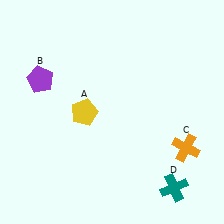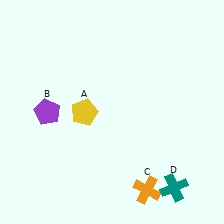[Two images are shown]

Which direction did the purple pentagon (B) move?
The purple pentagon (B) moved down.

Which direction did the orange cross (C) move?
The orange cross (C) moved down.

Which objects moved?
The objects that moved are: the purple pentagon (B), the orange cross (C).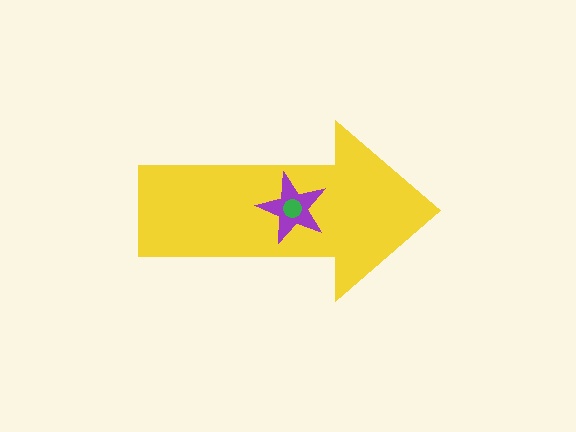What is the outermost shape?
The yellow arrow.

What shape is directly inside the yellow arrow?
The purple star.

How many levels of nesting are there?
3.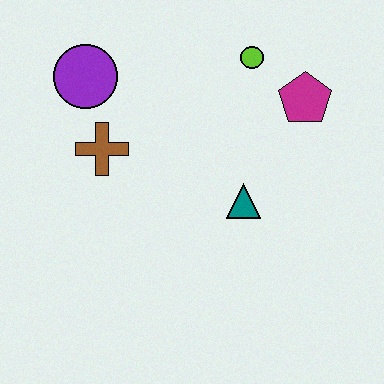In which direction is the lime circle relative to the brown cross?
The lime circle is to the right of the brown cross.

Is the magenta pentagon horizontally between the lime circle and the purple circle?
No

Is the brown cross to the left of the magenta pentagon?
Yes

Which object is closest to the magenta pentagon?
The lime circle is closest to the magenta pentagon.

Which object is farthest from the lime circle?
The brown cross is farthest from the lime circle.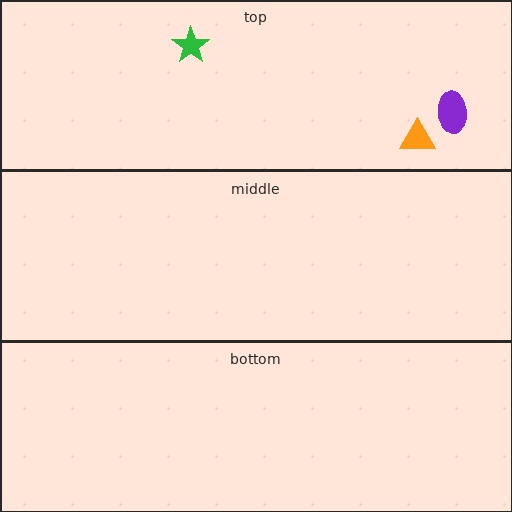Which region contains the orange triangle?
The top region.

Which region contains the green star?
The top region.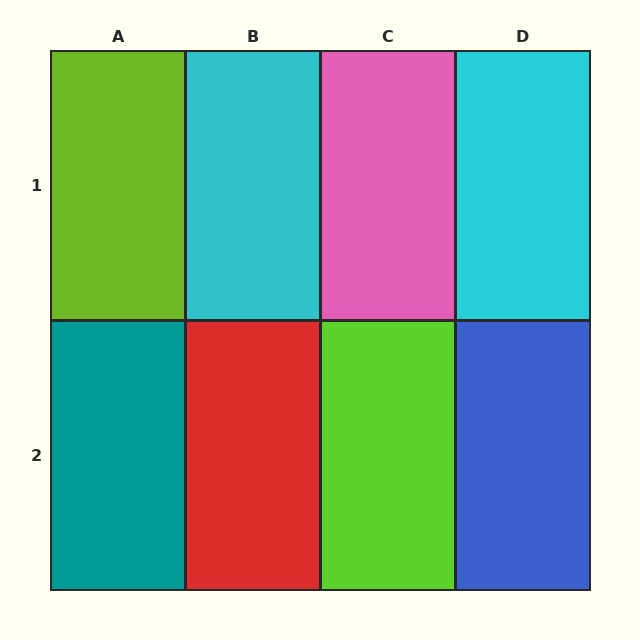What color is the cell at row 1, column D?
Cyan.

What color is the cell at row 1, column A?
Lime.